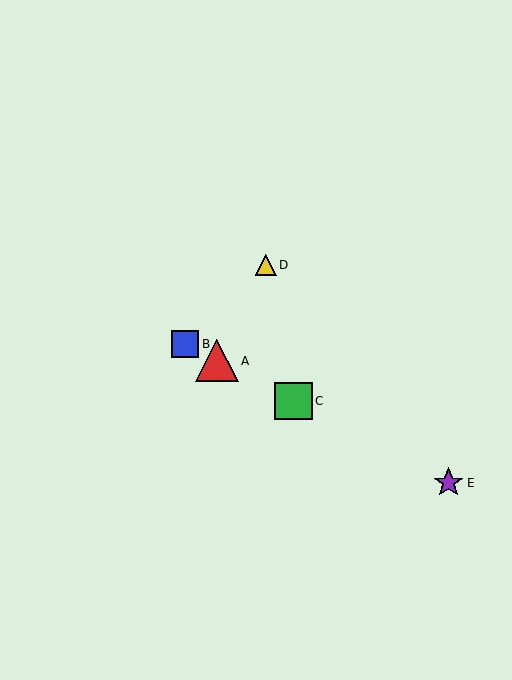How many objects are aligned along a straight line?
4 objects (A, B, C, E) are aligned along a straight line.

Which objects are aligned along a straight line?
Objects A, B, C, E are aligned along a straight line.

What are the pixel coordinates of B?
Object B is at (185, 344).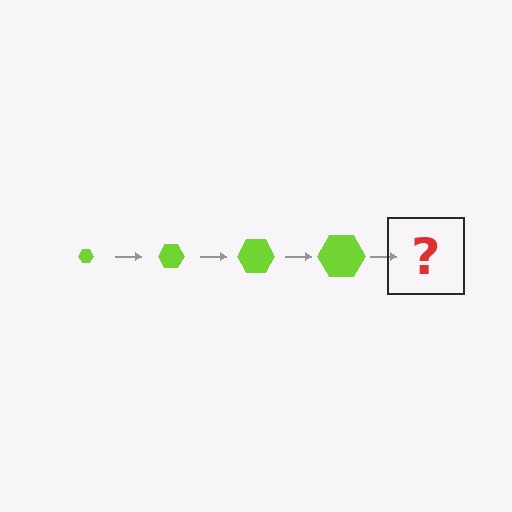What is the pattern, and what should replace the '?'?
The pattern is that the hexagon gets progressively larger each step. The '?' should be a lime hexagon, larger than the previous one.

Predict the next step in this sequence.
The next step is a lime hexagon, larger than the previous one.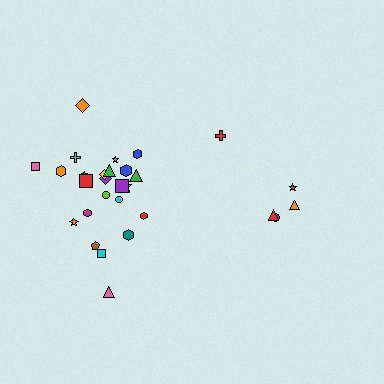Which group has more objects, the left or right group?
The left group.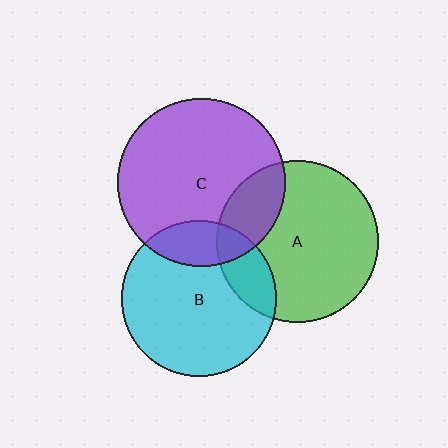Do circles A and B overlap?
Yes.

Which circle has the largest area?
Circle C (purple).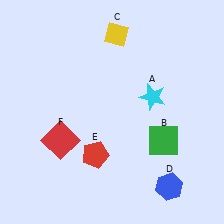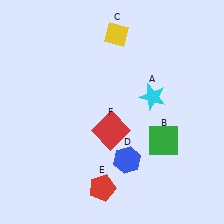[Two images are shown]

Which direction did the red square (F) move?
The red square (F) moved right.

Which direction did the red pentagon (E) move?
The red pentagon (E) moved down.